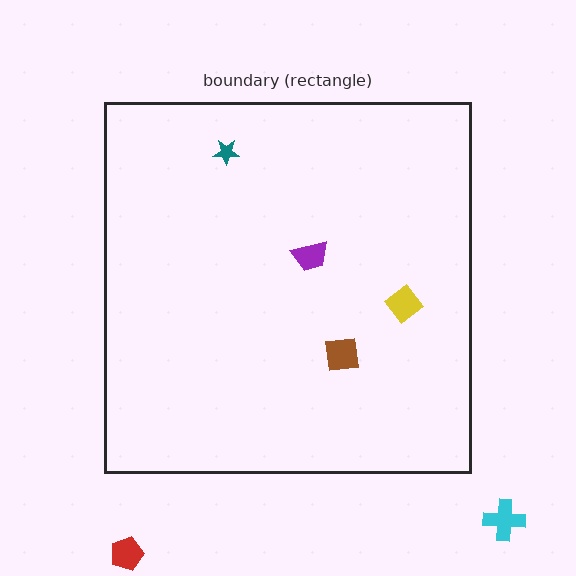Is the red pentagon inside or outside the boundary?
Outside.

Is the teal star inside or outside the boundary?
Inside.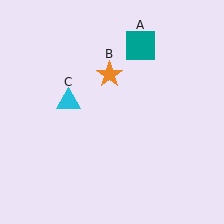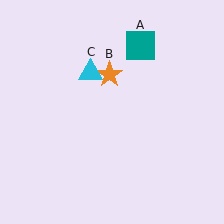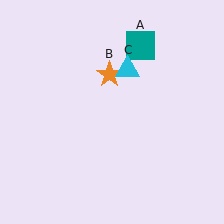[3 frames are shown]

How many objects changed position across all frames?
1 object changed position: cyan triangle (object C).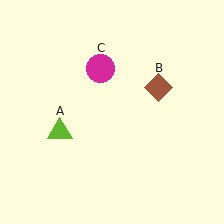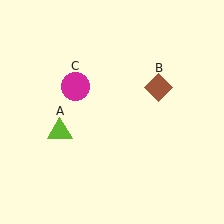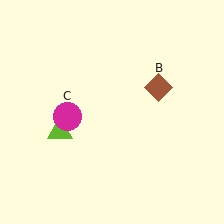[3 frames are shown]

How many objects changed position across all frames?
1 object changed position: magenta circle (object C).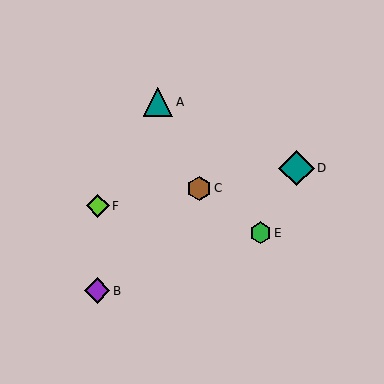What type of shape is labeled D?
Shape D is a teal diamond.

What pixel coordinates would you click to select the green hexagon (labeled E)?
Click at (260, 233) to select the green hexagon E.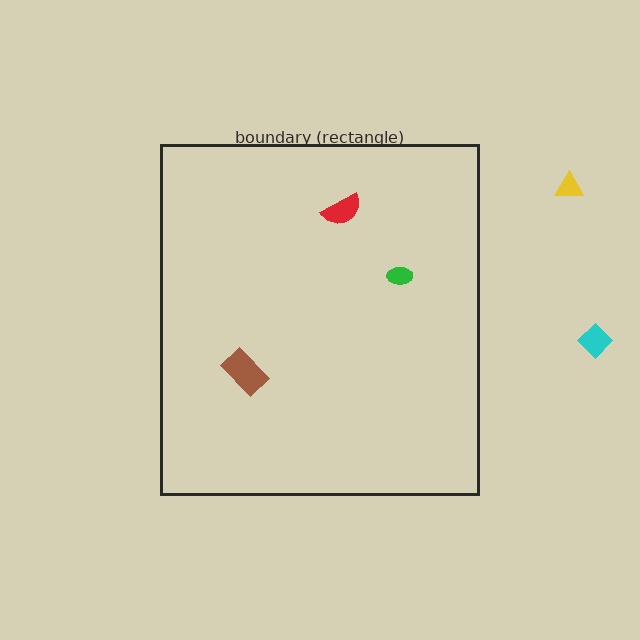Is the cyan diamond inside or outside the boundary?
Outside.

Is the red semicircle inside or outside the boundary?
Inside.